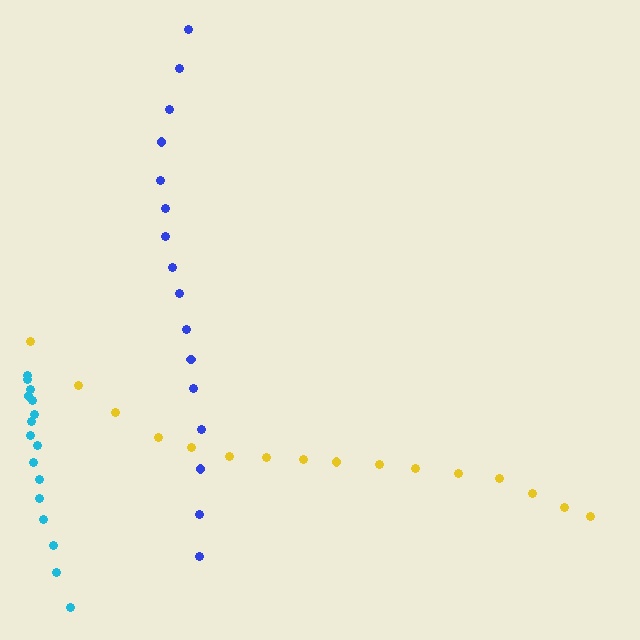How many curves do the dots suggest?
There are 3 distinct paths.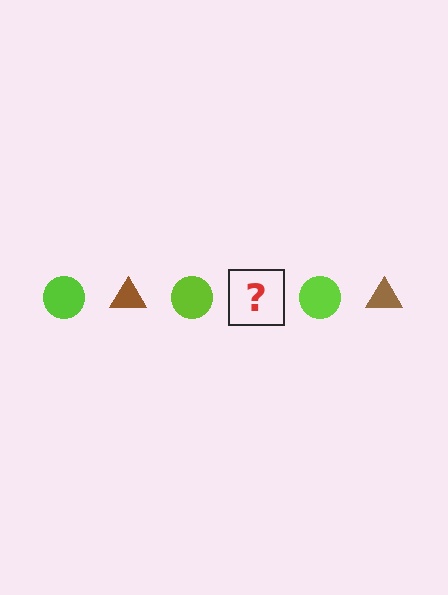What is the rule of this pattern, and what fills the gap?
The rule is that the pattern alternates between lime circle and brown triangle. The gap should be filled with a brown triangle.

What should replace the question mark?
The question mark should be replaced with a brown triangle.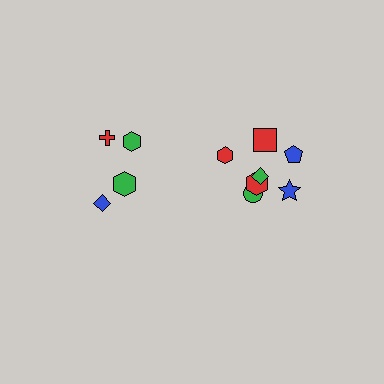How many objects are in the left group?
There are 4 objects.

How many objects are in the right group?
There are 7 objects.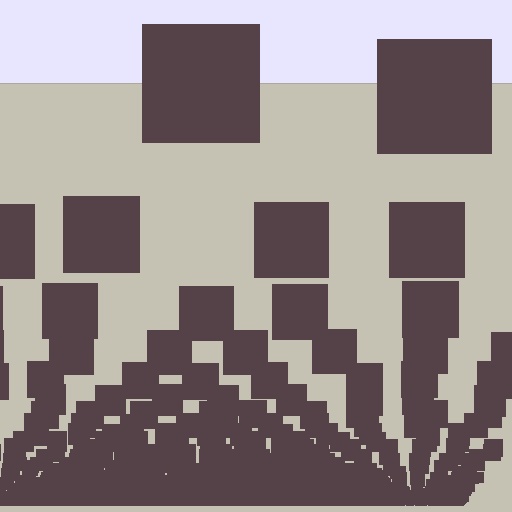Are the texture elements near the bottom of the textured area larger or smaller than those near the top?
Smaller. The gradient is inverted — elements near the bottom are smaller and denser.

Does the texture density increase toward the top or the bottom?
Density increases toward the bottom.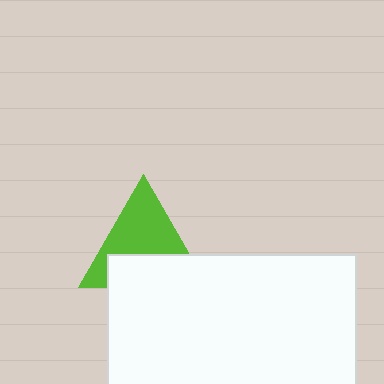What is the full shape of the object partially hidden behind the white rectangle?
The partially hidden object is a lime triangle.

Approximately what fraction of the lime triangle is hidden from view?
Roughly 42% of the lime triangle is hidden behind the white rectangle.